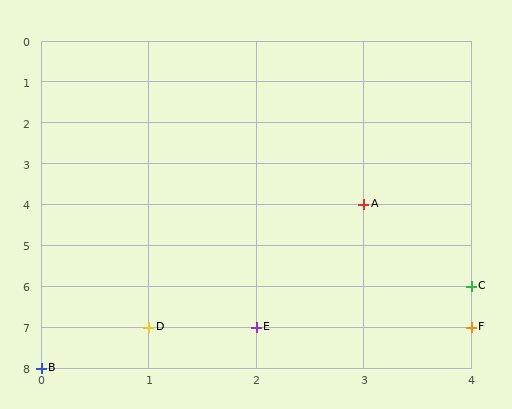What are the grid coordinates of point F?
Point F is at grid coordinates (4, 7).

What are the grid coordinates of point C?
Point C is at grid coordinates (4, 6).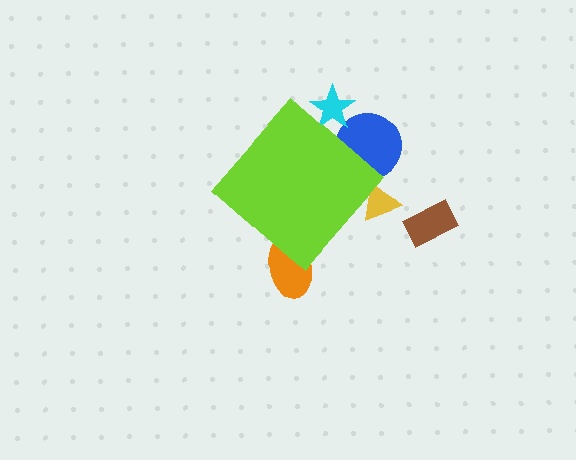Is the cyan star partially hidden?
Yes, the cyan star is partially hidden behind the lime diamond.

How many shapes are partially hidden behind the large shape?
4 shapes are partially hidden.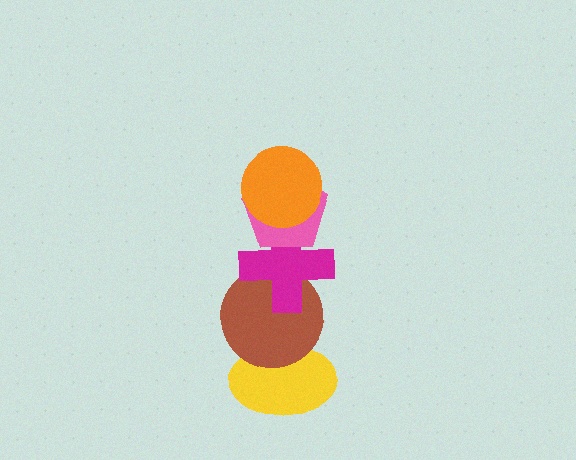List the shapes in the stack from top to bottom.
From top to bottom: the orange circle, the pink pentagon, the magenta cross, the brown circle, the yellow ellipse.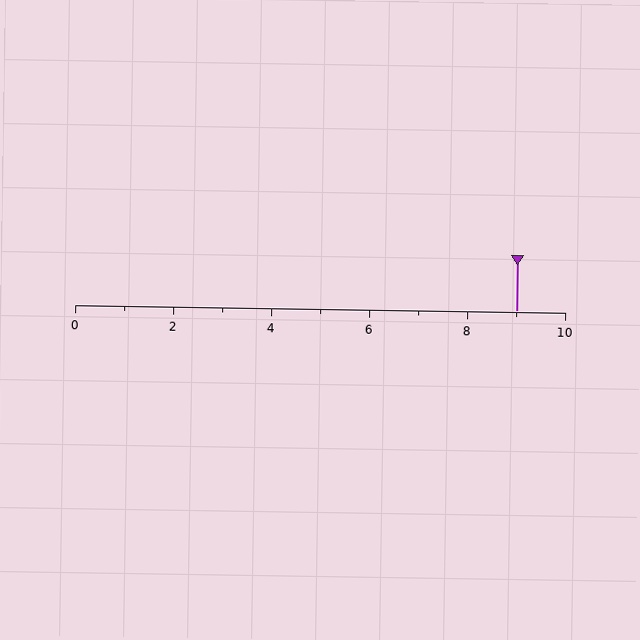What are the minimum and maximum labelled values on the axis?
The axis runs from 0 to 10.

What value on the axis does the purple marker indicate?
The marker indicates approximately 9.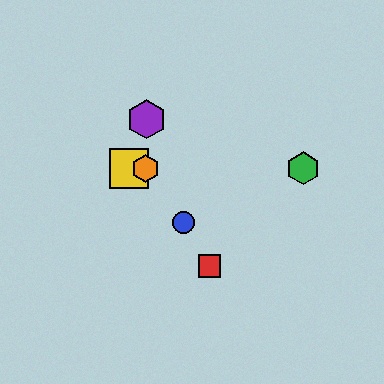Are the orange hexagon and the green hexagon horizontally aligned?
Yes, both are at y≈168.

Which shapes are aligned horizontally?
The green hexagon, the yellow square, the orange hexagon are aligned horizontally.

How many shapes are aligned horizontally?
3 shapes (the green hexagon, the yellow square, the orange hexagon) are aligned horizontally.